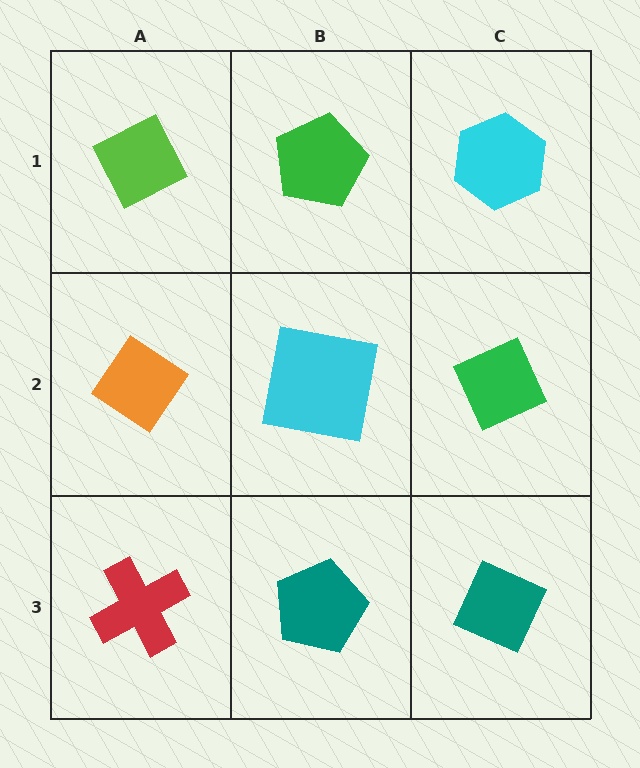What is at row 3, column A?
A red cross.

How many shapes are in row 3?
3 shapes.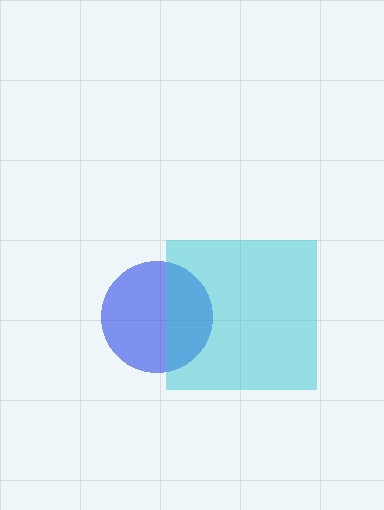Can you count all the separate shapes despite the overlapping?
Yes, there are 2 separate shapes.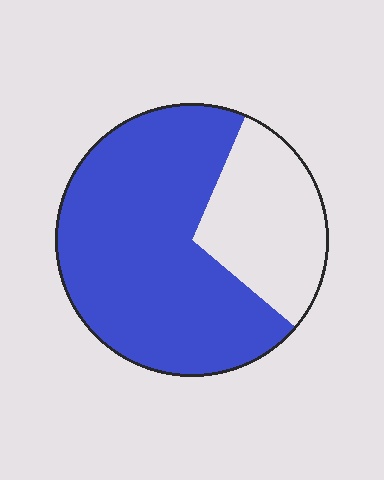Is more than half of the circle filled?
Yes.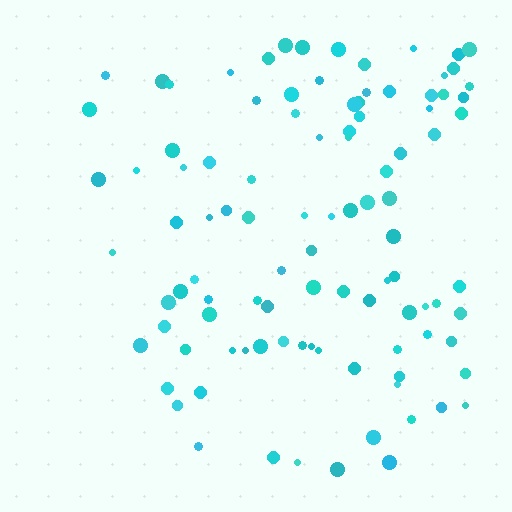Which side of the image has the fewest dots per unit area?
The left.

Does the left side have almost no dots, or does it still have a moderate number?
Still a moderate number, just noticeably fewer than the right.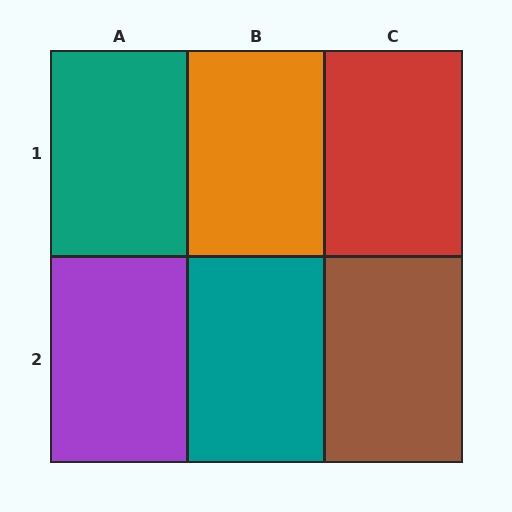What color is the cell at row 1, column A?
Teal.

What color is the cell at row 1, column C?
Red.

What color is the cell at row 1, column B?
Orange.